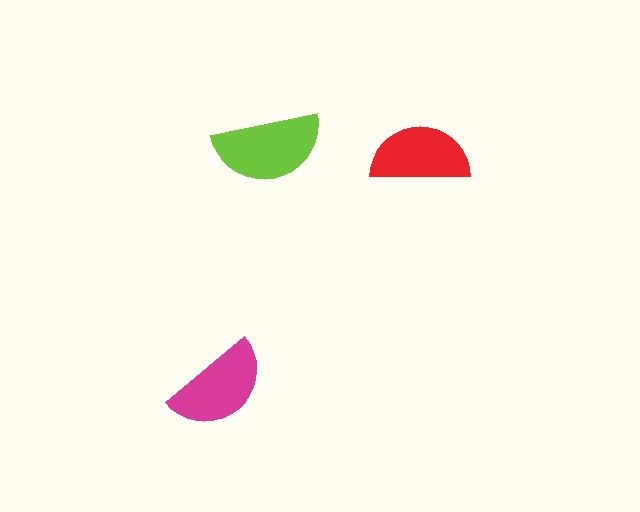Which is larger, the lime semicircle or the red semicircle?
The lime one.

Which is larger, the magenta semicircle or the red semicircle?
The magenta one.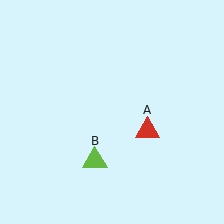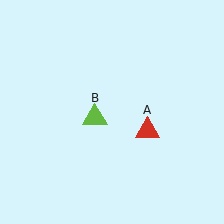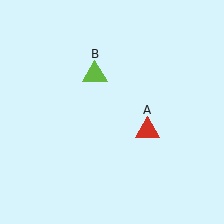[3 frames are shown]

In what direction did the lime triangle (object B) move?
The lime triangle (object B) moved up.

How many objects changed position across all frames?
1 object changed position: lime triangle (object B).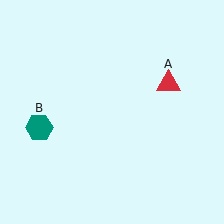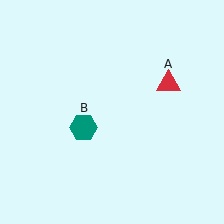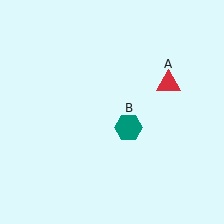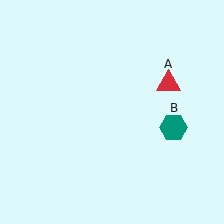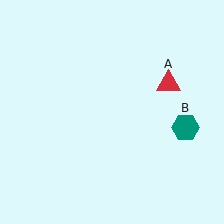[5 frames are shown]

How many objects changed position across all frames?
1 object changed position: teal hexagon (object B).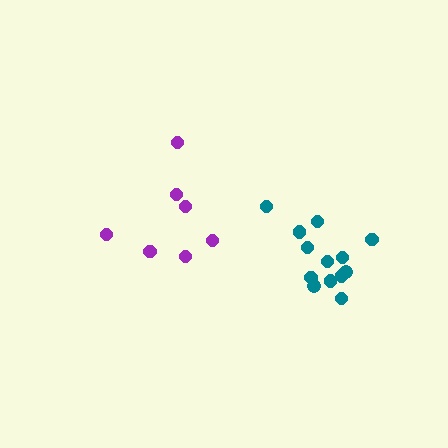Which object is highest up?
The purple cluster is topmost.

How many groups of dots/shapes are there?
There are 2 groups.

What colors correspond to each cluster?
The clusters are colored: purple, teal.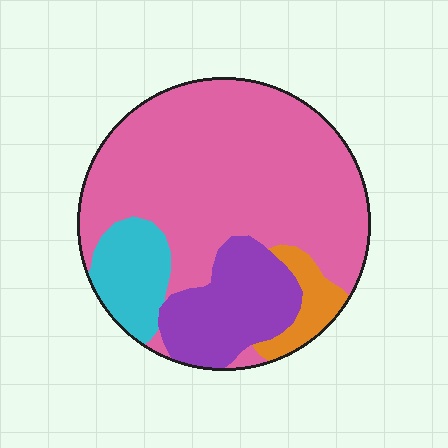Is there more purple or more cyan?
Purple.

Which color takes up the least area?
Orange, at roughly 5%.